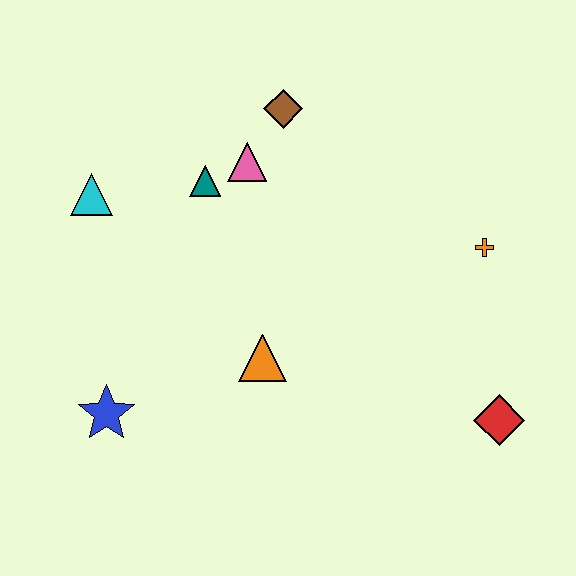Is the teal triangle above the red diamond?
Yes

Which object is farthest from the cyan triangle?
The red diamond is farthest from the cyan triangle.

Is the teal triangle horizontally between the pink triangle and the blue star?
Yes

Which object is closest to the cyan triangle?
The teal triangle is closest to the cyan triangle.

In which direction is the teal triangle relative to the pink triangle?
The teal triangle is to the left of the pink triangle.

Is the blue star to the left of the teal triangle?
Yes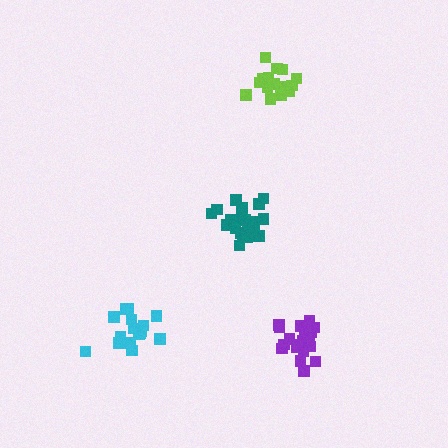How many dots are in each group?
Group 1: 20 dots, Group 2: 17 dots, Group 3: 17 dots, Group 4: 20 dots (74 total).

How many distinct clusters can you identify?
There are 4 distinct clusters.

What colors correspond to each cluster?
The clusters are colored: teal, lime, cyan, purple.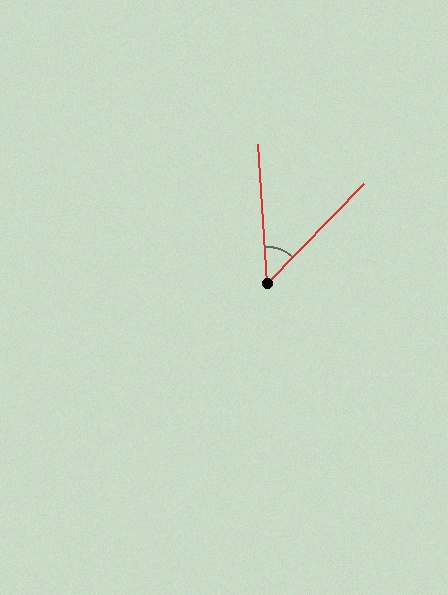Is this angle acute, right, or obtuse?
It is acute.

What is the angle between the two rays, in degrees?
Approximately 48 degrees.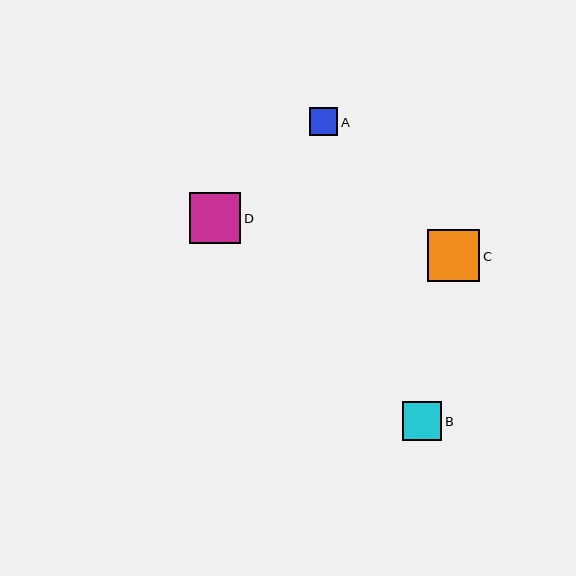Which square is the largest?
Square C is the largest with a size of approximately 52 pixels.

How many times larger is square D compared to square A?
Square D is approximately 1.8 times the size of square A.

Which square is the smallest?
Square A is the smallest with a size of approximately 29 pixels.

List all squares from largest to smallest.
From largest to smallest: C, D, B, A.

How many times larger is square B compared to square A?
Square B is approximately 1.4 times the size of square A.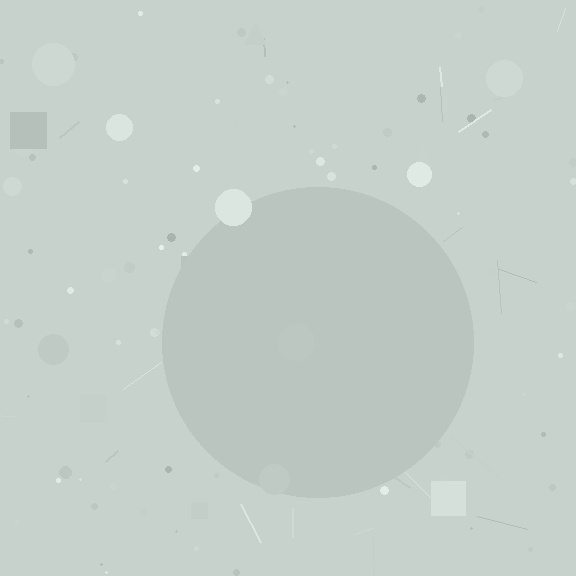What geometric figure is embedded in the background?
A circle is embedded in the background.